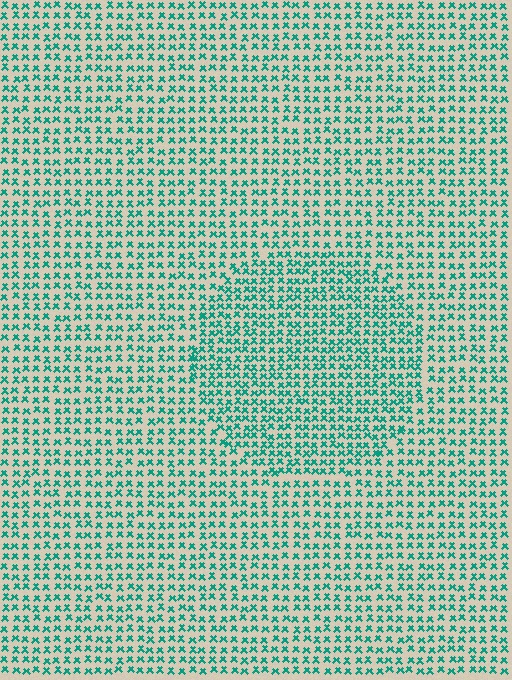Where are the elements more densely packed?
The elements are more densely packed inside the circle boundary.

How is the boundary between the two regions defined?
The boundary is defined by a change in element density (approximately 1.4x ratio). All elements are the same color, size, and shape.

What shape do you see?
I see a circle.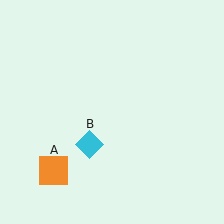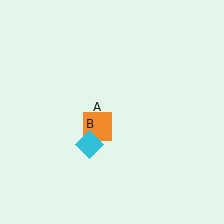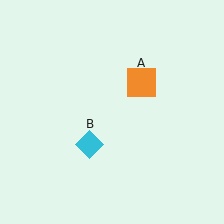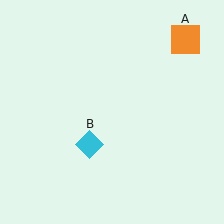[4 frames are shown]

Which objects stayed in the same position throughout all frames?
Cyan diamond (object B) remained stationary.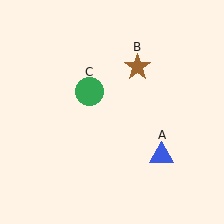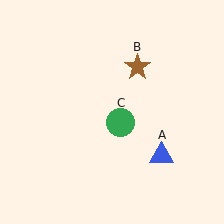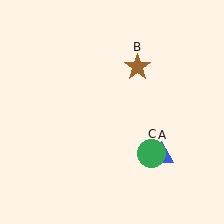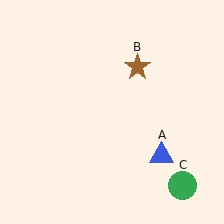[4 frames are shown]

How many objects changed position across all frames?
1 object changed position: green circle (object C).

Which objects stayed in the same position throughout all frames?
Blue triangle (object A) and brown star (object B) remained stationary.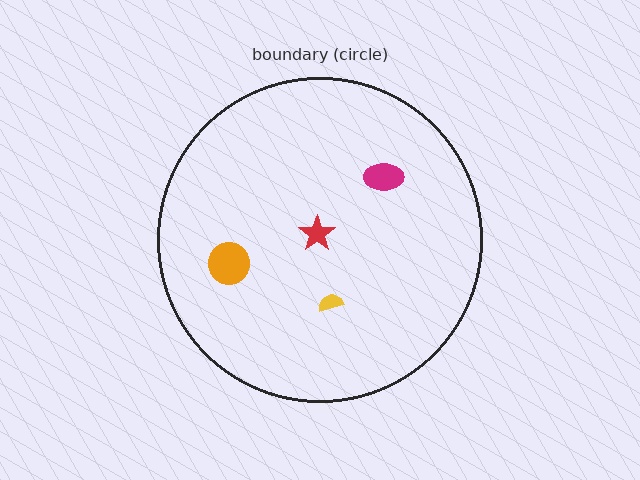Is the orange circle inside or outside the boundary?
Inside.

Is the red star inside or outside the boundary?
Inside.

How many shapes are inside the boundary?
4 inside, 0 outside.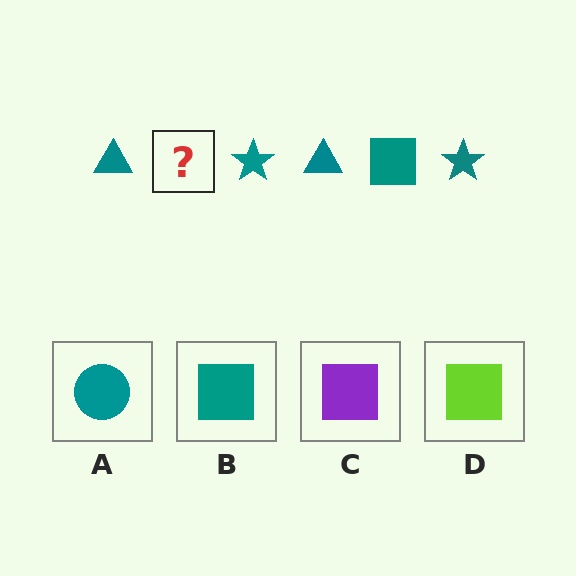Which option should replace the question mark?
Option B.